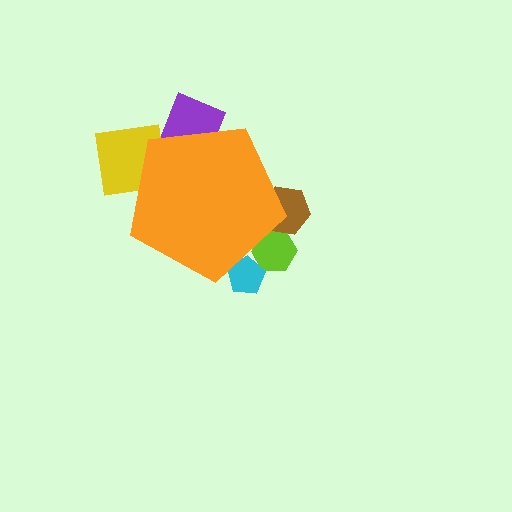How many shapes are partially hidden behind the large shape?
5 shapes are partially hidden.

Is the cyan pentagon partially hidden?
Yes, the cyan pentagon is partially hidden behind the orange pentagon.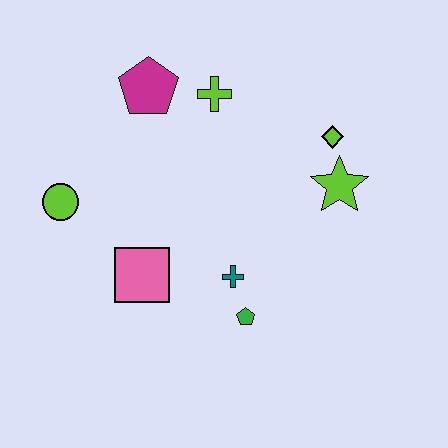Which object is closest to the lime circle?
The pink square is closest to the lime circle.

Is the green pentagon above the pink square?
No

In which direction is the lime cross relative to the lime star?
The lime cross is to the left of the lime star.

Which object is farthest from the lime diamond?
The lime circle is farthest from the lime diamond.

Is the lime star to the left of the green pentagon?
No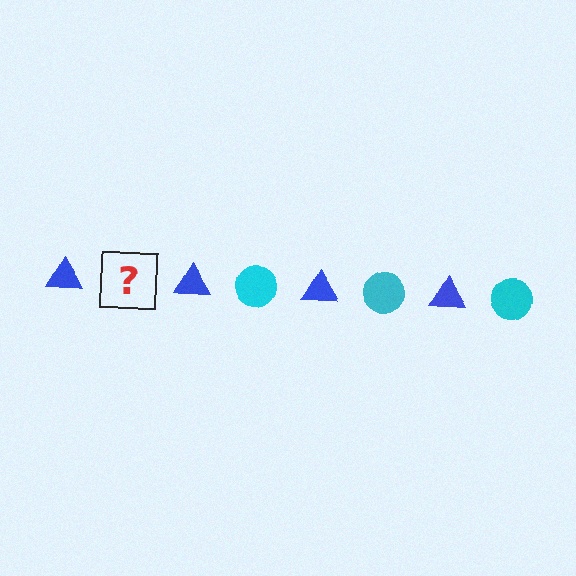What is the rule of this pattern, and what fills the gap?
The rule is that the pattern alternates between blue triangle and cyan circle. The gap should be filled with a cyan circle.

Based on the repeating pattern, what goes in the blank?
The blank should be a cyan circle.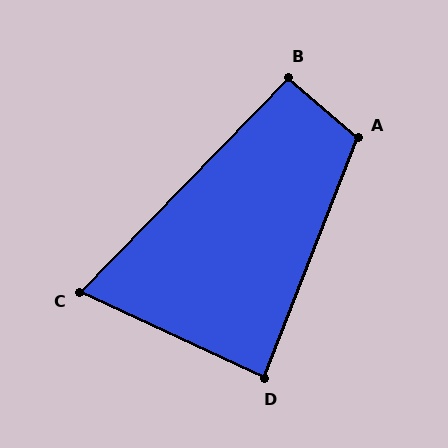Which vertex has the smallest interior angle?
C, at approximately 71 degrees.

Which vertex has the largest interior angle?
A, at approximately 109 degrees.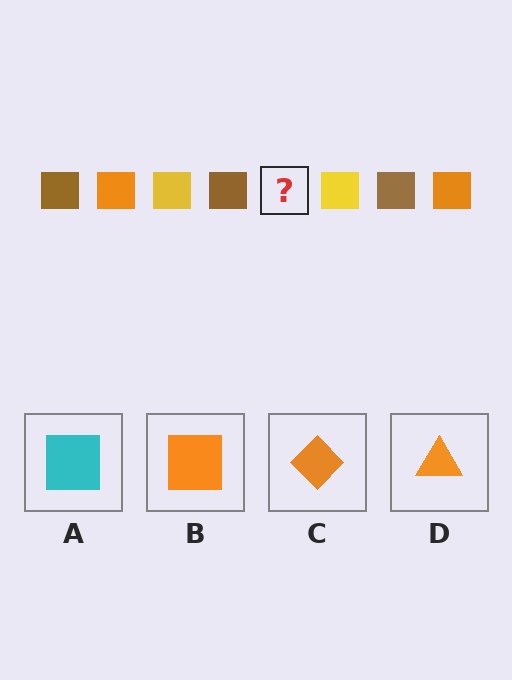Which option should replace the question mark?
Option B.